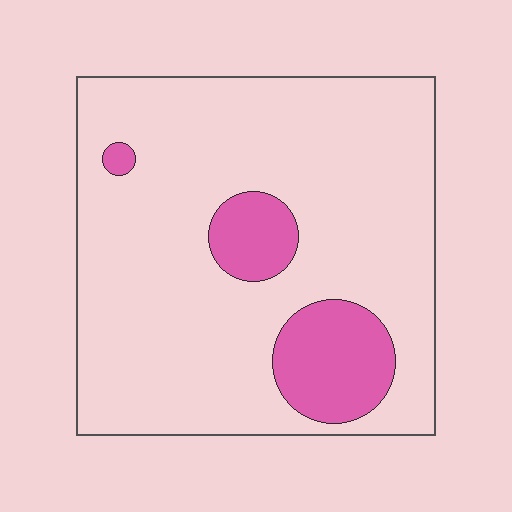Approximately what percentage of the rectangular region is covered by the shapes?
Approximately 15%.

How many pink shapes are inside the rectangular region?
3.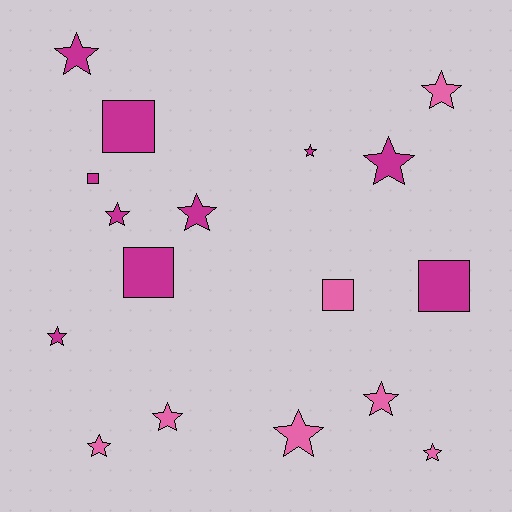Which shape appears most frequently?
Star, with 12 objects.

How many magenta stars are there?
There are 6 magenta stars.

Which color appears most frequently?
Magenta, with 10 objects.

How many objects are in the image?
There are 17 objects.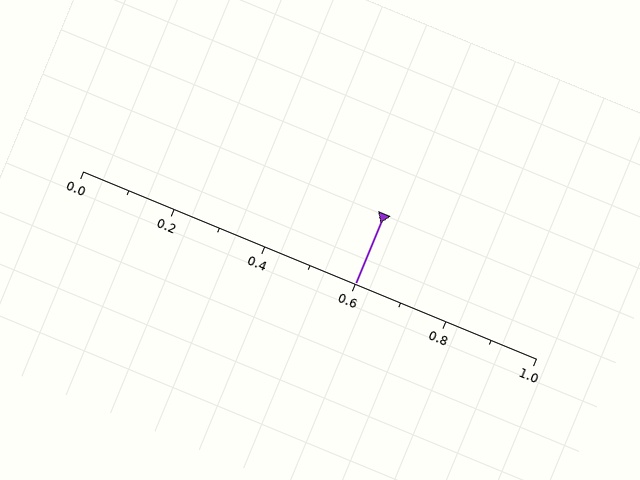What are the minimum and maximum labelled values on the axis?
The axis runs from 0.0 to 1.0.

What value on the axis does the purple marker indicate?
The marker indicates approximately 0.6.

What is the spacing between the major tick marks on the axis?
The major ticks are spaced 0.2 apart.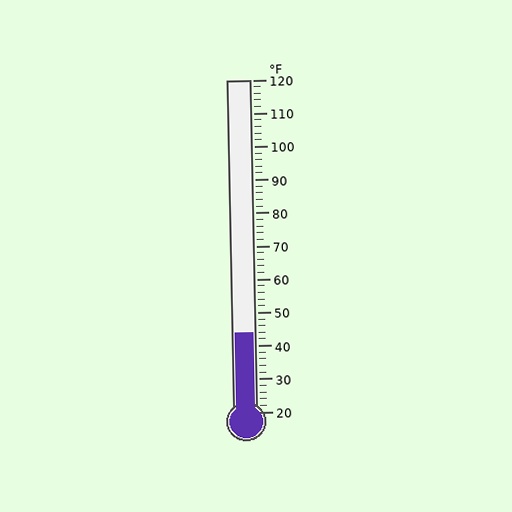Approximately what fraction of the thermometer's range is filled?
The thermometer is filled to approximately 25% of its range.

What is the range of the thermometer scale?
The thermometer scale ranges from 20°F to 120°F.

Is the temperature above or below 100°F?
The temperature is below 100°F.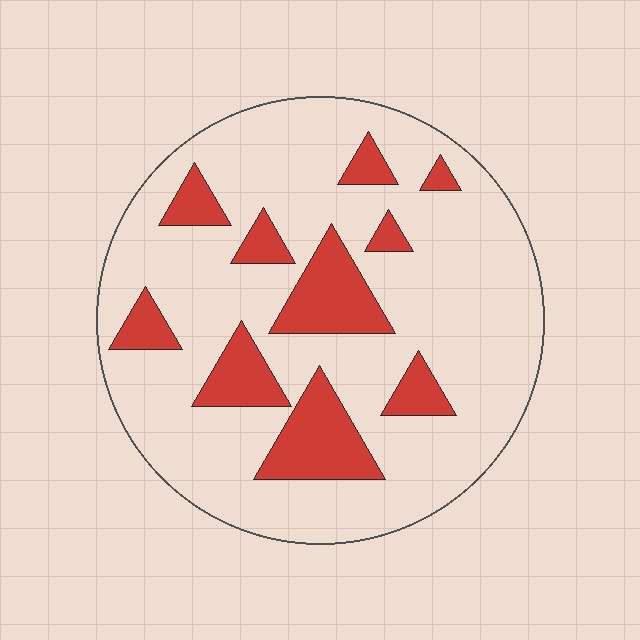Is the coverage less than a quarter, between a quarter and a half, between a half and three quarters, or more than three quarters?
Less than a quarter.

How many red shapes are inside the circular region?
10.